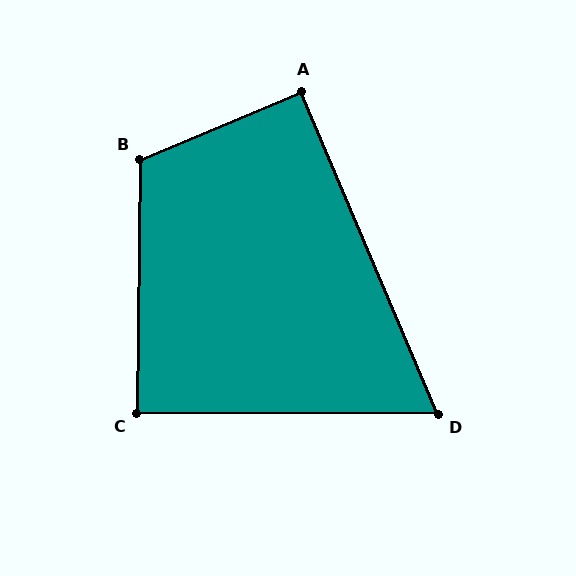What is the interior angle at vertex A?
Approximately 91 degrees (approximately right).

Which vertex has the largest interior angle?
B, at approximately 113 degrees.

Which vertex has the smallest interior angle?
D, at approximately 67 degrees.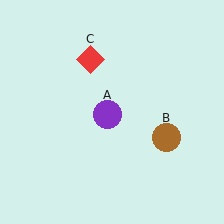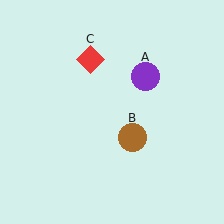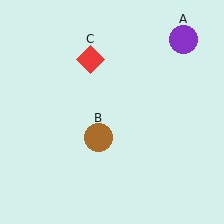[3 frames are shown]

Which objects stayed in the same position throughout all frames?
Red diamond (object C) remained stationary.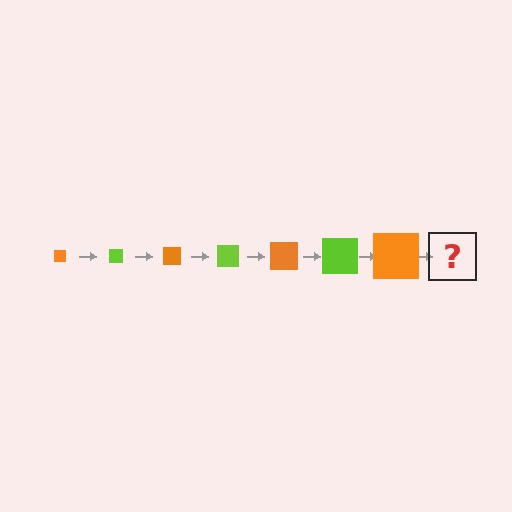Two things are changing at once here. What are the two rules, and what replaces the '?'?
The two rules are that the square grows larger each step and the color cycles through orange and lime. The '?' should be a lime square, larger than the previous one.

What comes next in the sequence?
The next element should be a lime square, larger than the previous one.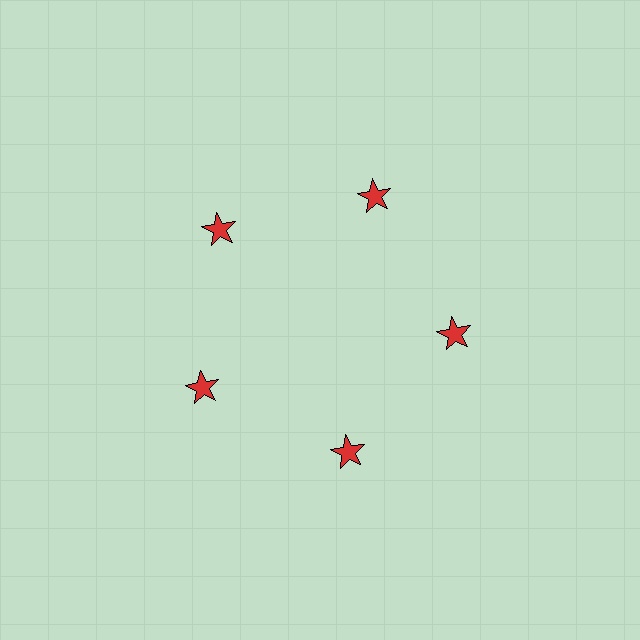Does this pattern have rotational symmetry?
Yes, this pattern has 5-fold rotational symmetry. It looks the same after rotating 72 degrees around the center.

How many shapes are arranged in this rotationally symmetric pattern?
There are 5 shapes, arranged in 5 groups of 1.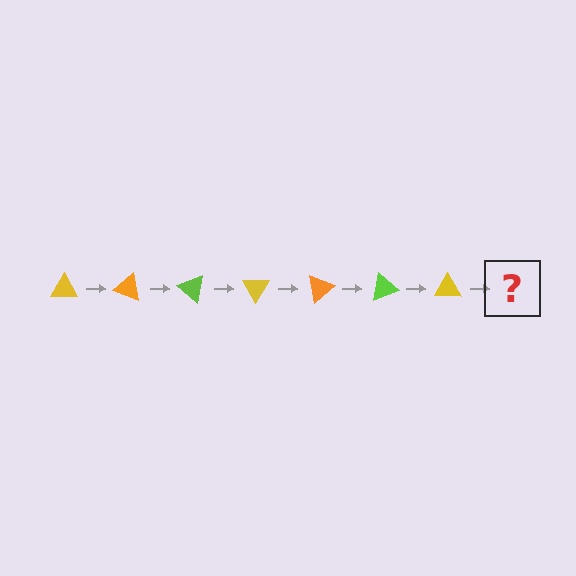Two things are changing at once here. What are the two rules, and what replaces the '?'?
The two rules are that it rotates 20 degrees each step and the color cycles through yellow, orange, and lime. The '?' should be an orange triangle, rotated 140 degrees from the start.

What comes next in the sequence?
The next element should be an orange triangle, rotated 140 degrees from the start.